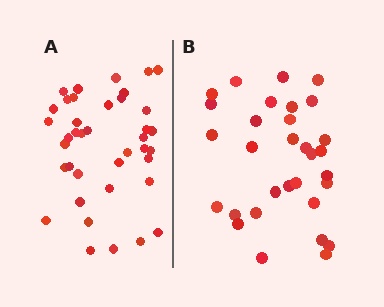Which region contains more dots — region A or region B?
Region A (the left region) has more dots.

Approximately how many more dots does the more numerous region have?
Region A has roughly 8 or so more dots than region B.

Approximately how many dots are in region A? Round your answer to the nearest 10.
About 40 dots. (The exact count is 39, which rounds to 40.)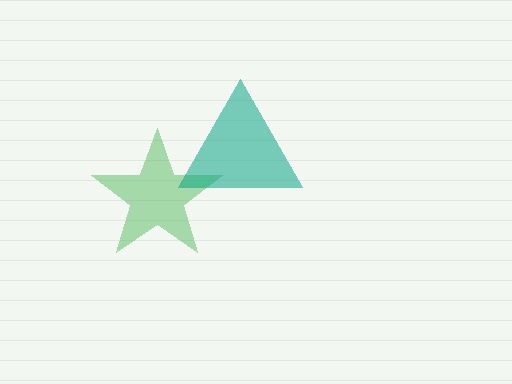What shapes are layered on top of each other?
The layered shapes are: a green star, a teal triangle.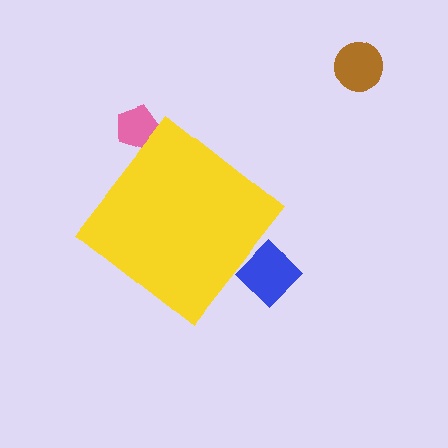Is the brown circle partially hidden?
No, the brown circle is fully visible.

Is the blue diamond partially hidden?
Yes, the blue diamond is partially hidden behind the yellow diamond.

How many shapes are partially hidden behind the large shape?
2 shapes are partially hidden.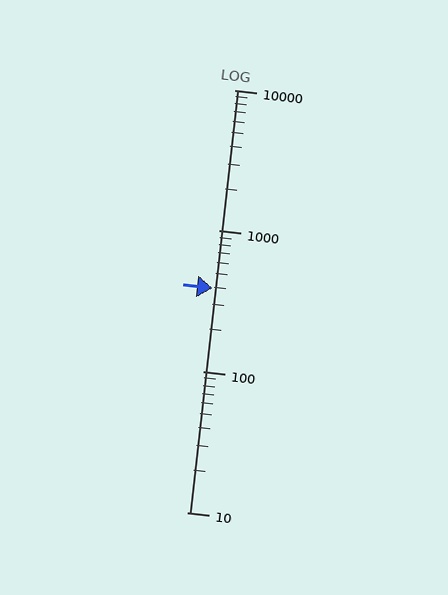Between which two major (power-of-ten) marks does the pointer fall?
The pointer is between 100 and 1000.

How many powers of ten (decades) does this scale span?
The scale spans 3 decades, from 10 to 10000.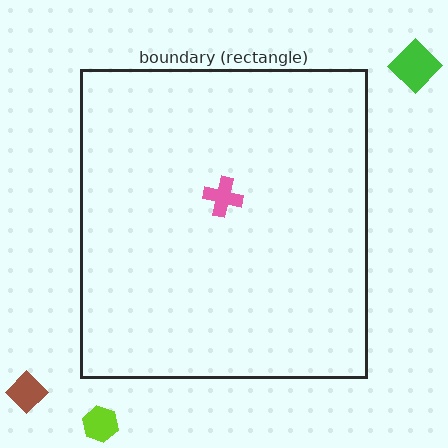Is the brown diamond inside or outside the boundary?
Outside.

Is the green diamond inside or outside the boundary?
Outside.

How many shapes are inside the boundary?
1 inside, 3 outside.